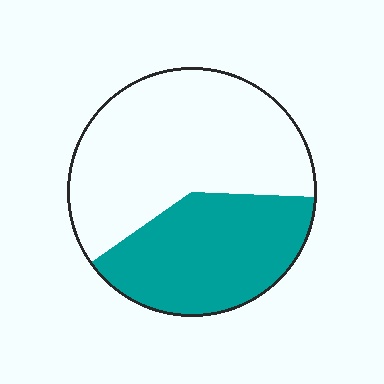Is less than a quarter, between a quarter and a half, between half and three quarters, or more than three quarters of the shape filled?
Between a quarter and a half.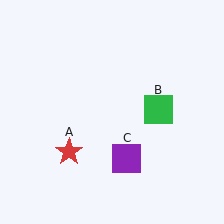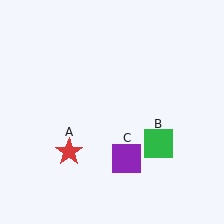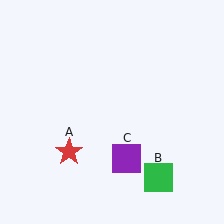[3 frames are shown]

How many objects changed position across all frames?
1 object changed position: green square (object B).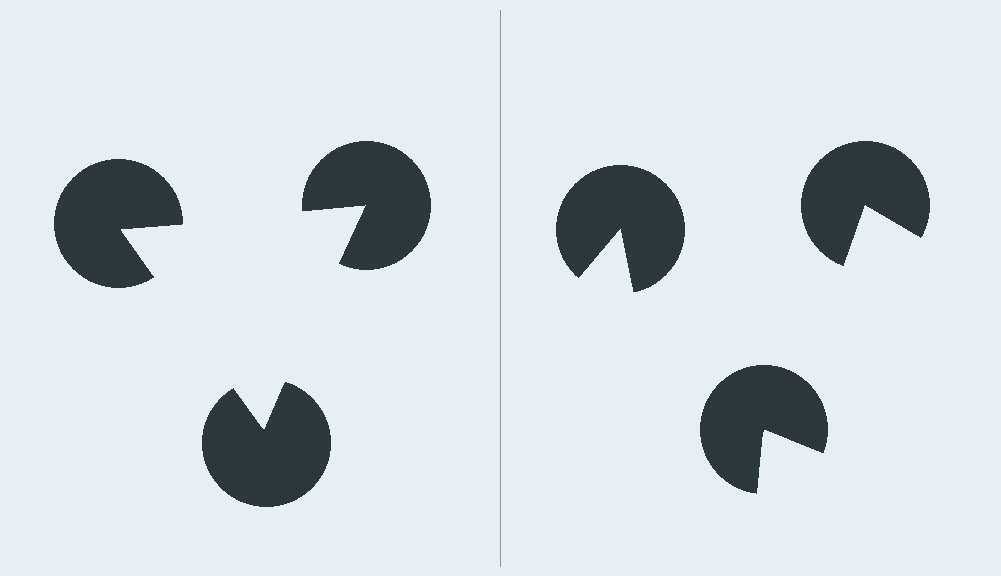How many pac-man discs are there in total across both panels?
6 — 3 on each side.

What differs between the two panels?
The pac-man discs are positioned identically on both sides; only the wedge orientations differ. On the left they align to a triangle; on the right they are misaligned.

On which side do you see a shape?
An illusory triangle appears on the left side. On the right side the wedge cuts are rotated, so no coherent shape forms.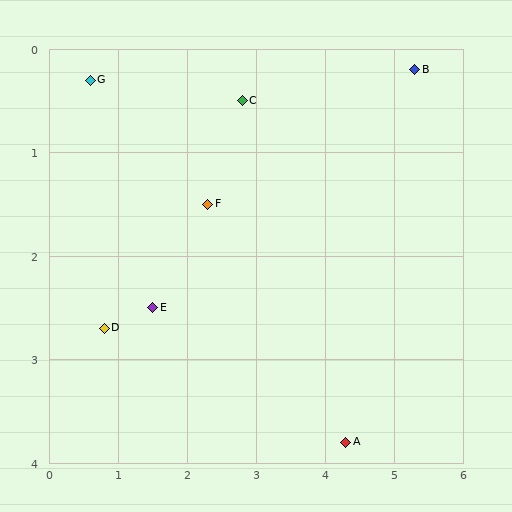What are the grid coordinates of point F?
Point F is at approximately (2.3, 1.5).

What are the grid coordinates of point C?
Point C is at approximately (2.8, 0.5).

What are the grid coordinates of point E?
Point E is at approximately (1.5, 2.5).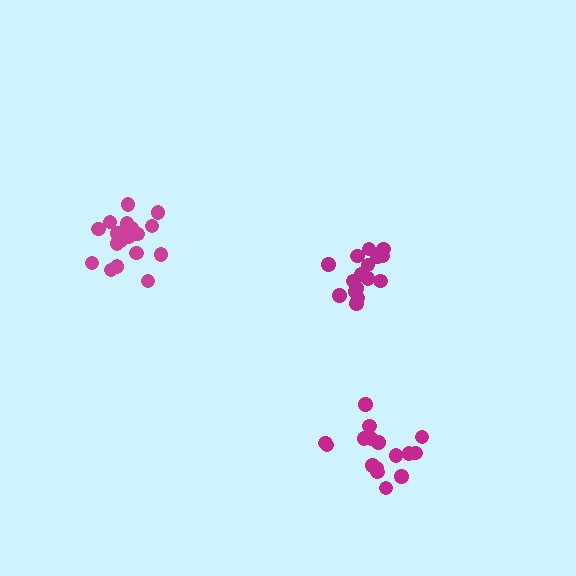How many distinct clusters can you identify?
There are 3 distinct clusters.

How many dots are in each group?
Group 1: 16 dots, Group 2: 20 dots, Group 3: 16 dots (52 total).